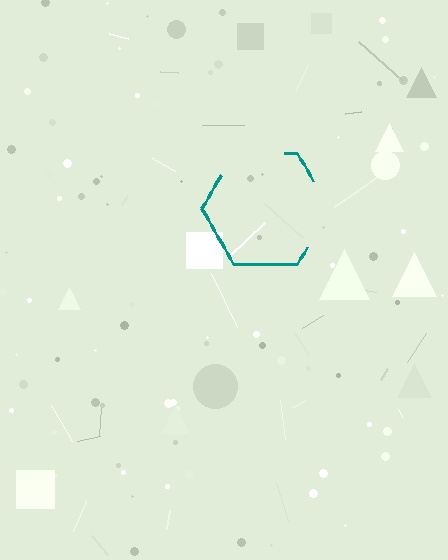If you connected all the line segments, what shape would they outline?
They would outline a hexagon.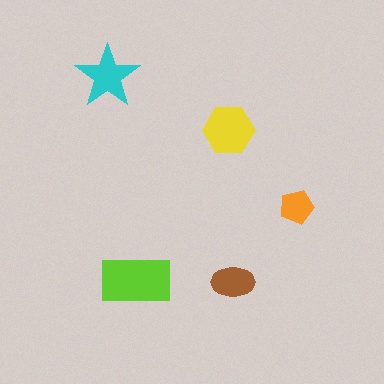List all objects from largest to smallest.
The lime rectangle, the yellow hexagon, the cyan star, the brown ellipse, the orange pentagon.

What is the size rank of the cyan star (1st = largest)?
3rd.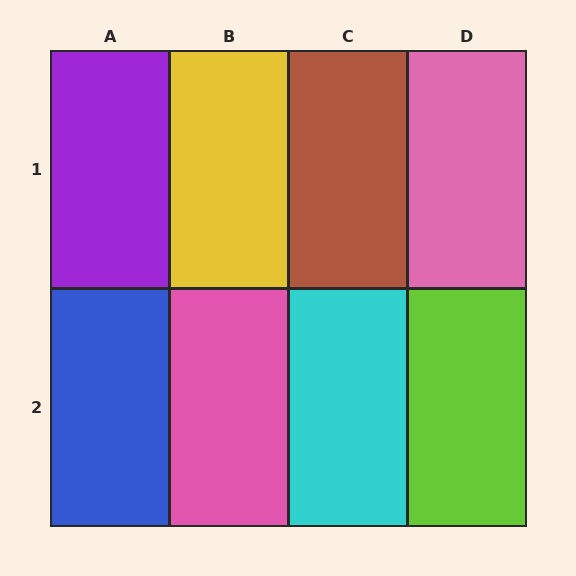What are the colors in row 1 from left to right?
Purple, yellow, brown, pink.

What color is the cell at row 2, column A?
Blue.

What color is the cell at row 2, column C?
Cyan.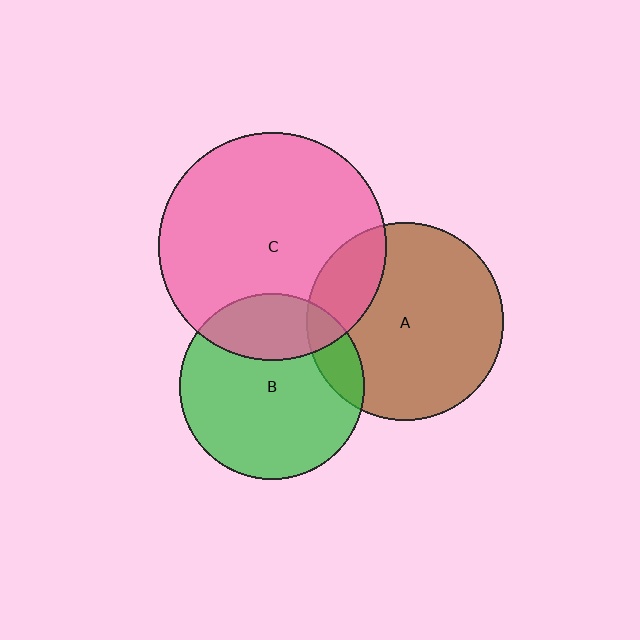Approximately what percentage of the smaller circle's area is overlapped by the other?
Approximately 20%.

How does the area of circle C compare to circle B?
Approximately 1.5 times.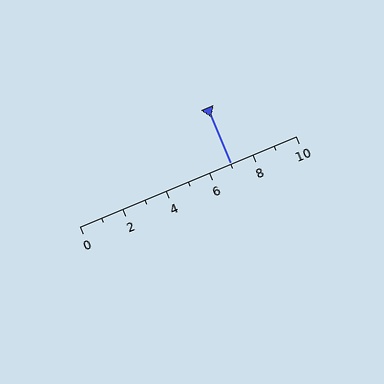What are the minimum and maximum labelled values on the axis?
The axis runs from 0 to 10.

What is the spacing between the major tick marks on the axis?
The major ticks are spaced 2 apart.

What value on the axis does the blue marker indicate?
The marker indicates approximately 7.